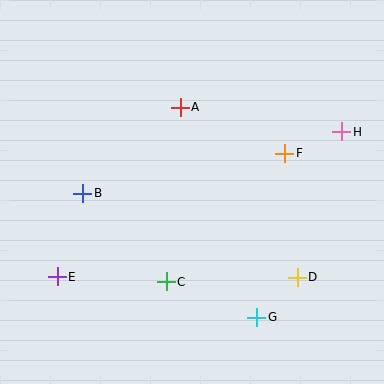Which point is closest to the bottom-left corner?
Point E is closest to the bottom-left corner.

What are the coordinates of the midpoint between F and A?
The midpoint between F and A is at (233, 130).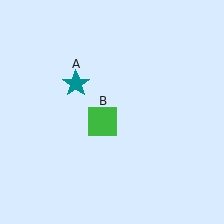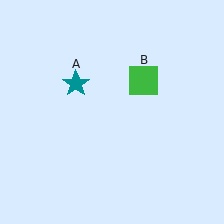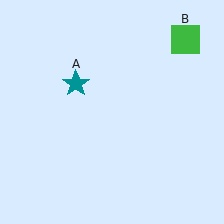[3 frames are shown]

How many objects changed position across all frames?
1 object changed position: green square (object B).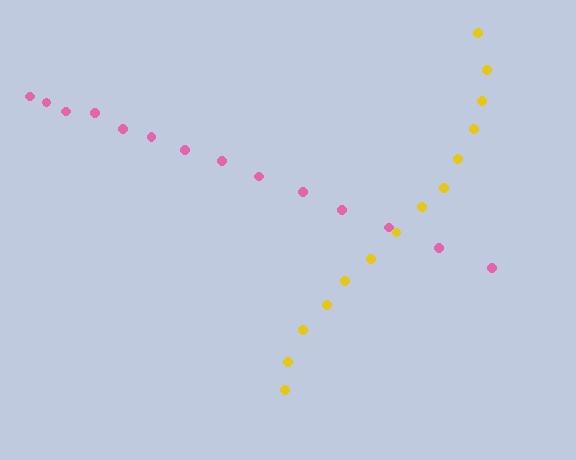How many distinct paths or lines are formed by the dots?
There are 2 distinct paths.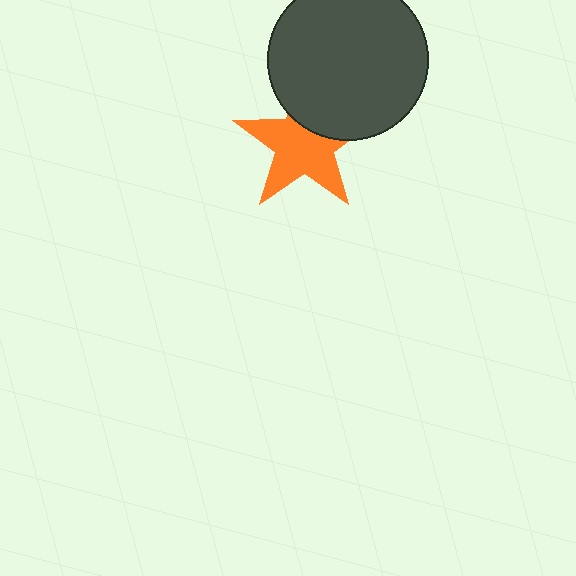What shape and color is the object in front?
The object in front is a dark gray circle.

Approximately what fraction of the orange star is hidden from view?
Roughly 31% of the orange star is hidden behind the dark gray circle.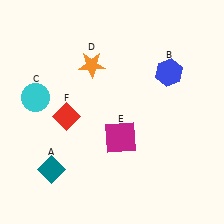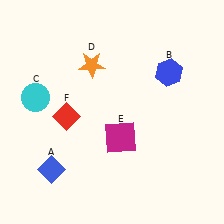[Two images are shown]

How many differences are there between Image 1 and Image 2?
There is 1 difference between the two images.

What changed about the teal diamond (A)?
In Image 1, A is teal. In Image 2, it changed to blue.